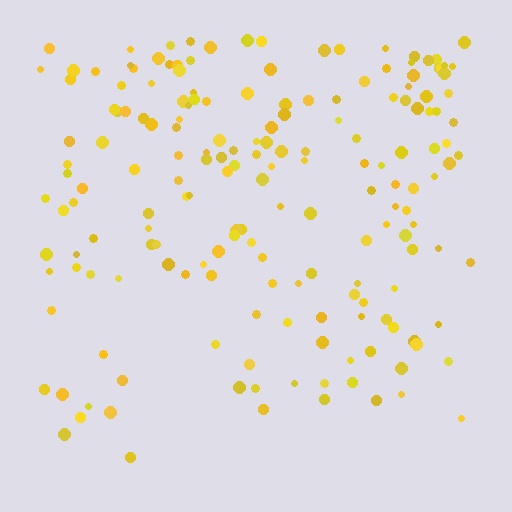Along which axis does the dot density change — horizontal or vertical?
Vertical.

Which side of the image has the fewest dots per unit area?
The bottom.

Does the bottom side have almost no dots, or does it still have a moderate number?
Still a moderate number, just noticeably fewer than the top.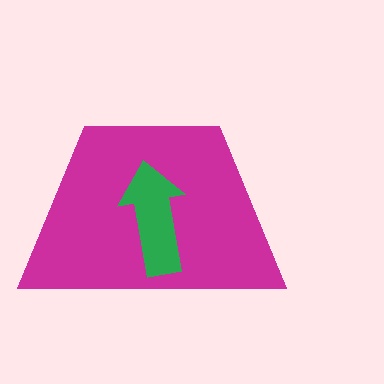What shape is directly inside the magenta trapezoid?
The green arrow.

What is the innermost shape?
The green arrow.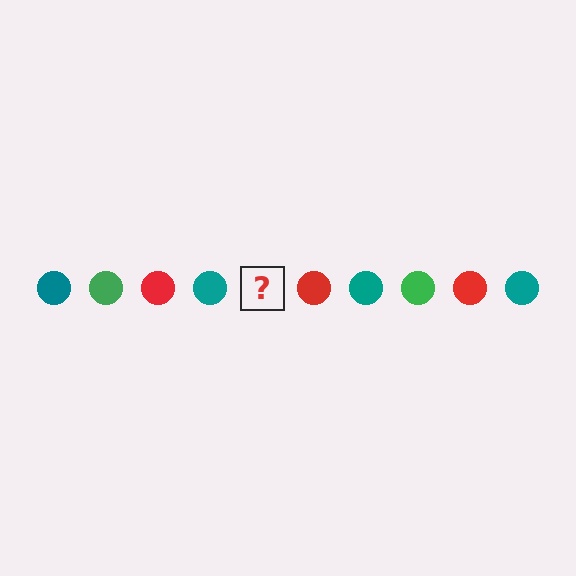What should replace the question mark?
The question mark should be replaced with a green circle.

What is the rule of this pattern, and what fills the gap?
The rule is that the pattern cycles through teal, green, red circles. The gap should be filled with a green circle.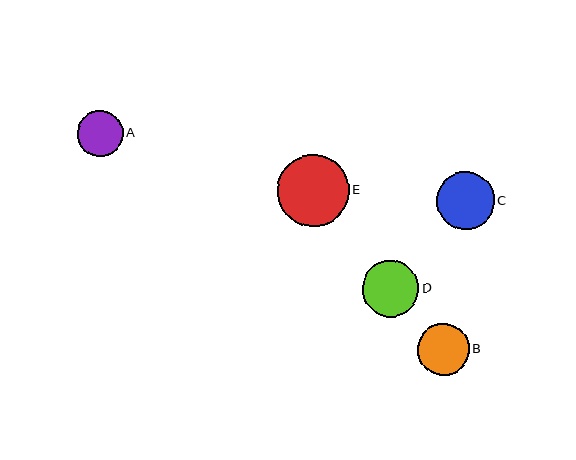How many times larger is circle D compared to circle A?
Circle D is approximately 1.2 times the size of circle A.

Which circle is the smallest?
Circle A is the smallest with a size of approximately 46 pixels.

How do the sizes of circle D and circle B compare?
Circle D and circle B are approximately the same size.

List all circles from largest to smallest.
From largest to smallest: E, C, D, B, A.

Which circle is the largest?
Circle E is the largest with a size of approximately 72 pixels.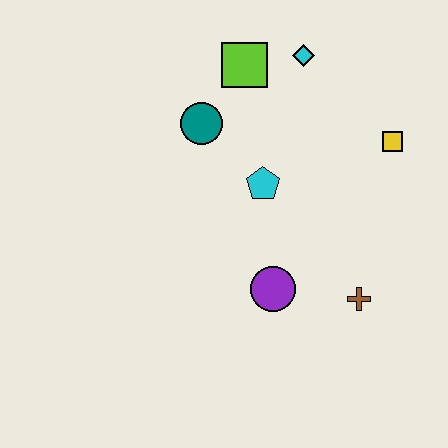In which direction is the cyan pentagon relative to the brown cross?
The cyan pentagon is above the brown cross.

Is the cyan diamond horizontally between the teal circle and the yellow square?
Yes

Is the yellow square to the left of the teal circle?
No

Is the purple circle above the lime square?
No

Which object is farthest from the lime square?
The brown cross is farthest from the lime square.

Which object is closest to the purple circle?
The brown cross is closest to the purple circle.